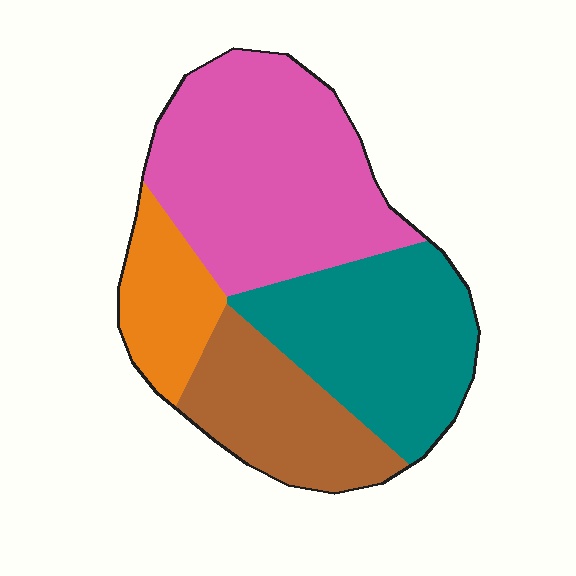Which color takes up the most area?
Pink, at roughly 40%.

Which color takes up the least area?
Orange, at roughly 15%.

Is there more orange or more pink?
Pink.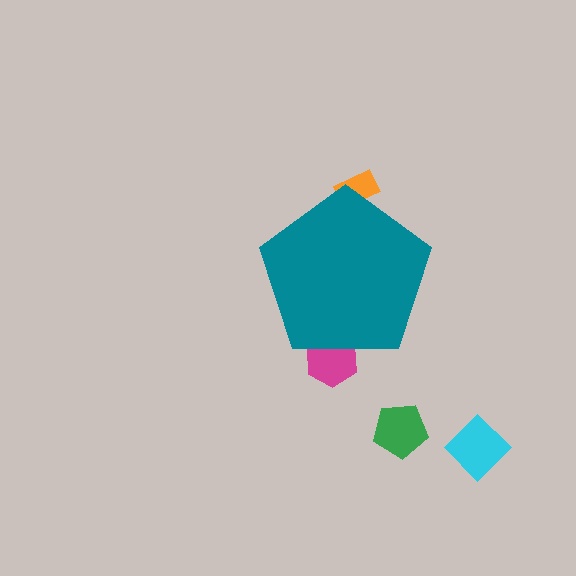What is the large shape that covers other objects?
A teal pentagon.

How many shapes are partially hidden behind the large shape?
2 shapes are partially hidden.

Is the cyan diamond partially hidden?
No, the cyan diamond is fully visible.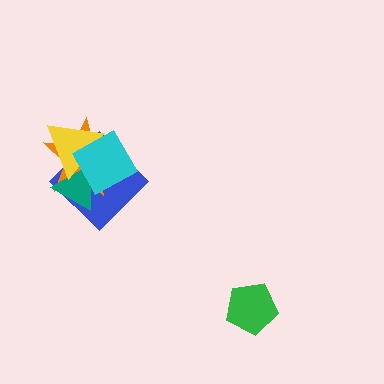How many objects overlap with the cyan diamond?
4 objects overlap with the cyan diamond.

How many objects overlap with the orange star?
4 objects overlap with the orange star.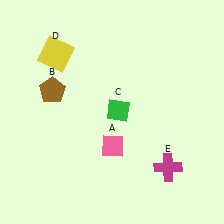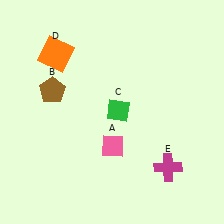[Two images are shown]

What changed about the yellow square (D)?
In Image 1, D is yellow. In Image 2, it changed to orange.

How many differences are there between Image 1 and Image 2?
There is 1 difference between the two images.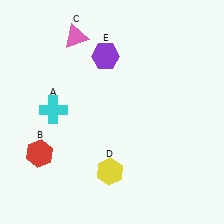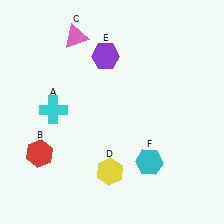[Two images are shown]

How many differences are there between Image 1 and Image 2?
There is 1 difference between the two images.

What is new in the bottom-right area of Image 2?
A cyan hexagon (F) was added in the bottom-right area of Image 2.